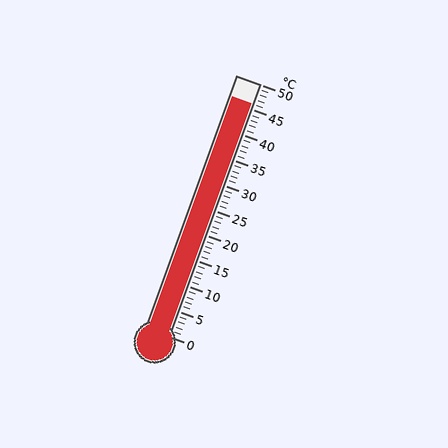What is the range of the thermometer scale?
The thermometer scale ranges from 0°C to 50°C.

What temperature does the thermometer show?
The thermometer shows approximately 46°C.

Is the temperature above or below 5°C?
The temperature is above 5°C.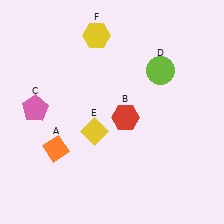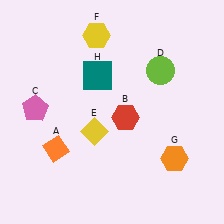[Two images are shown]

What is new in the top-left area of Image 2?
A teal square (H) was added in the top-left area of Image 2.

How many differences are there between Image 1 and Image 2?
There are 2 differences between the two images.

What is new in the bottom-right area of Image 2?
An orange hexagon (G) was added in the bottom-right area of Image 2.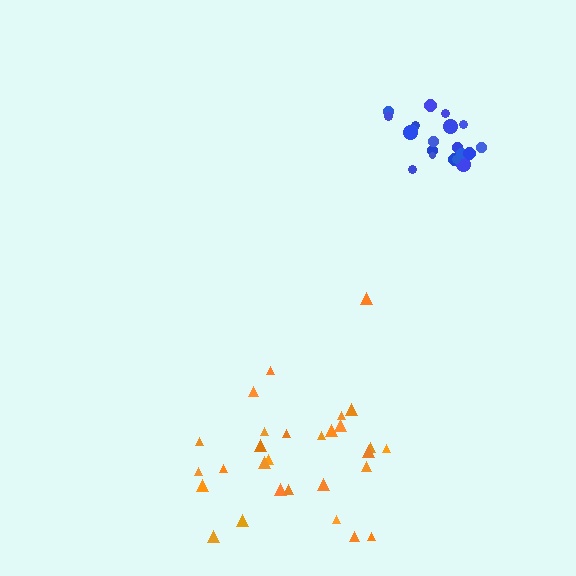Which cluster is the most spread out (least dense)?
Orange.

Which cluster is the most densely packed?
Blue.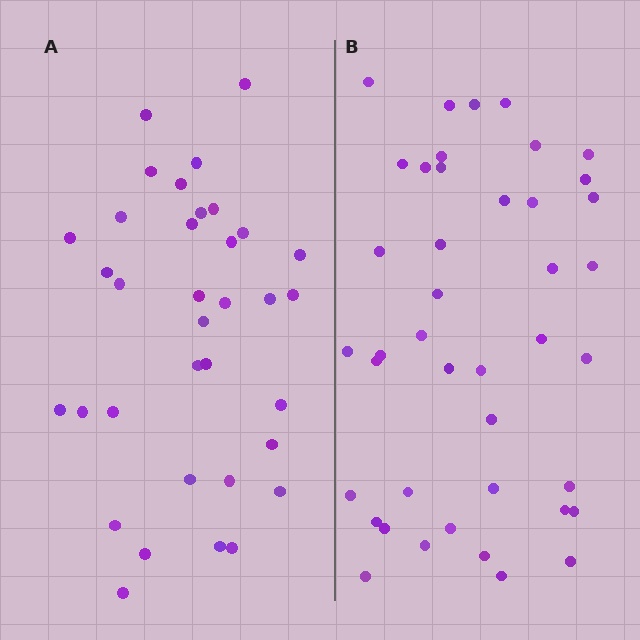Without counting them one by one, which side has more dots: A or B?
Region B (the right region) has more dots.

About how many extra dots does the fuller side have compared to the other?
Region B has roughly 8 or so more dots than region A.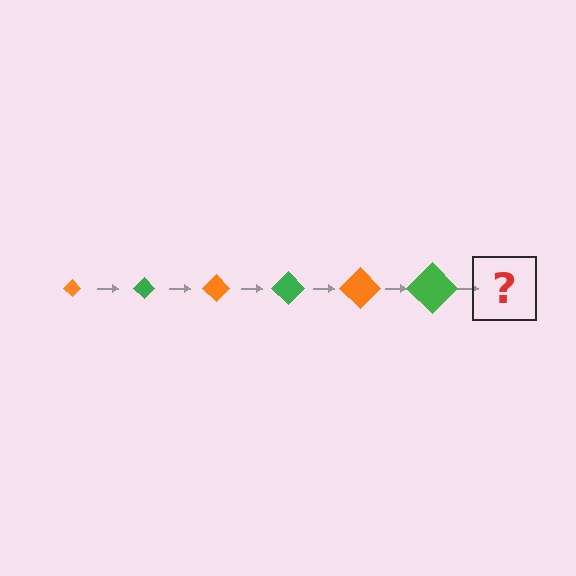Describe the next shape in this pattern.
It should be an orange diamond, larger than the previous one.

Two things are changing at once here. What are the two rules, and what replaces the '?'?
The two rules are that the diamond grows larger each step and the color cycles through orange and green. The '?' should be an orange diamond, larger than the previous one.